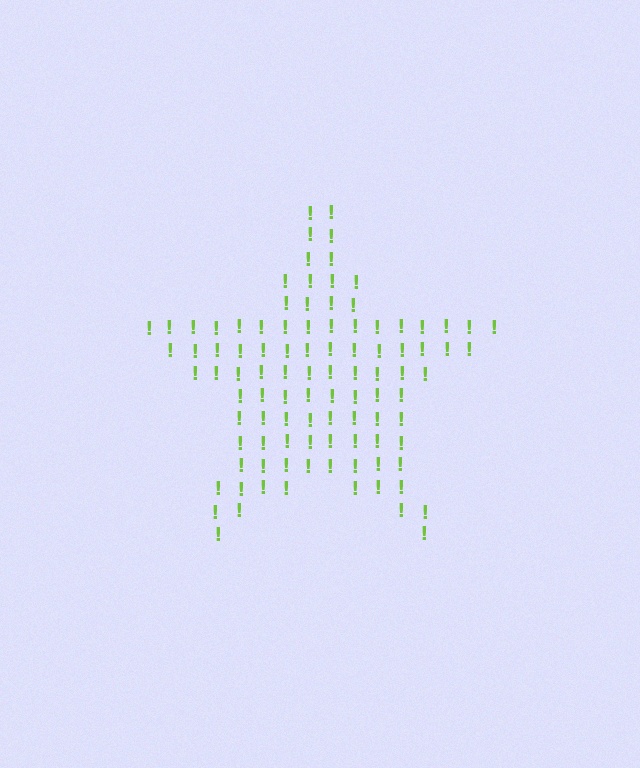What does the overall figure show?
The overall figure shows a star.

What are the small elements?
The small elements are exclamation marks.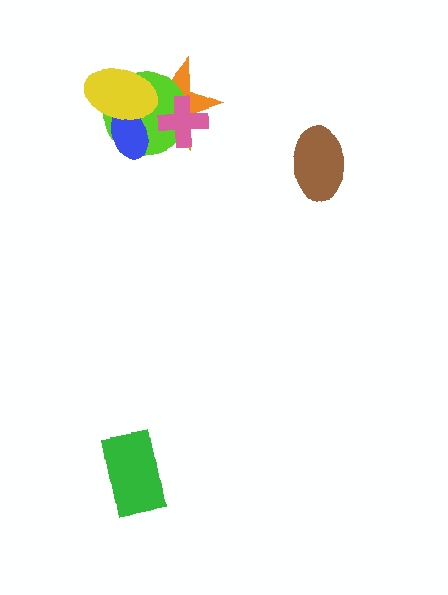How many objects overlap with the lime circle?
4 objects overlap with the lime circle.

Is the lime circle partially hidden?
Yes, it is partially covered by another shape.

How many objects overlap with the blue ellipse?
3 objects overlap with the blue ellipse.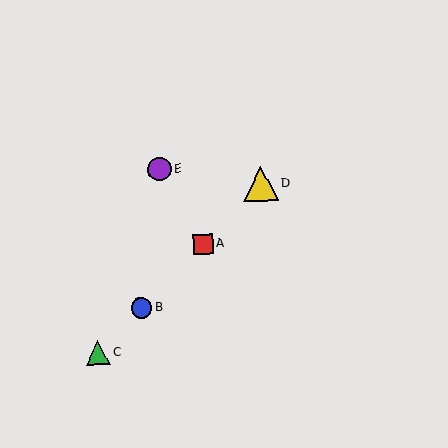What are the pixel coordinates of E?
Object E is at (160, 169).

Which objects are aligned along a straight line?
Objects A, B, C, D are aligned along a straight line.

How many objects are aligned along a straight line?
4 objects (A, B, C, D) are aligned along a straight line.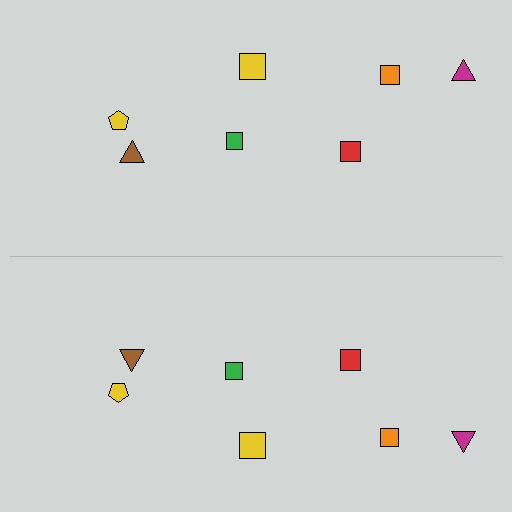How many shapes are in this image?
There are 14 shapes in this image.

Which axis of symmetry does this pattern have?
The pattern has a horizontal axis of symmetry running through the center of the image.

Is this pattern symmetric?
Yes, this pattern has bilateral (reflection) symmetry.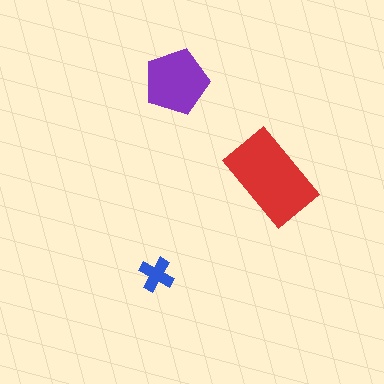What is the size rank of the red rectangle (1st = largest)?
1st.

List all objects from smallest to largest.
The blue cross, the purple pentagon, the red rectangle.